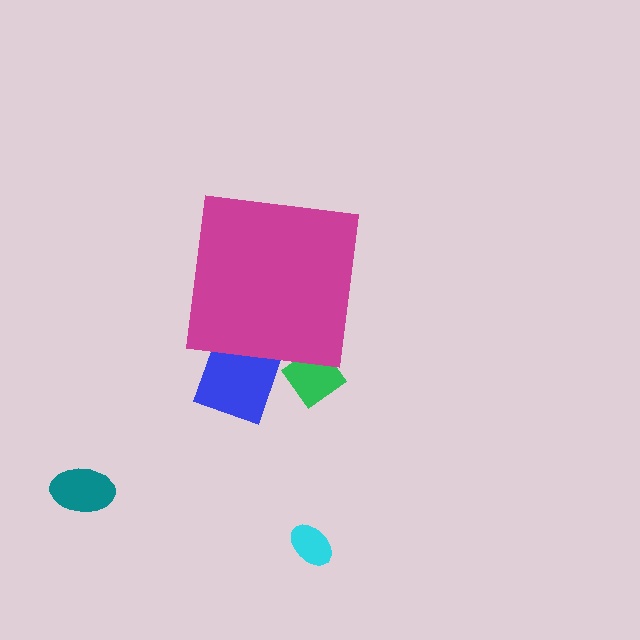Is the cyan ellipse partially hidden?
No, the cyan ellipse is fully visible.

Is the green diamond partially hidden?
Yes, the green diamond is partially hidden behind the magenta square.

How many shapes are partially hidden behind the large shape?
2 shapes are partially hidden.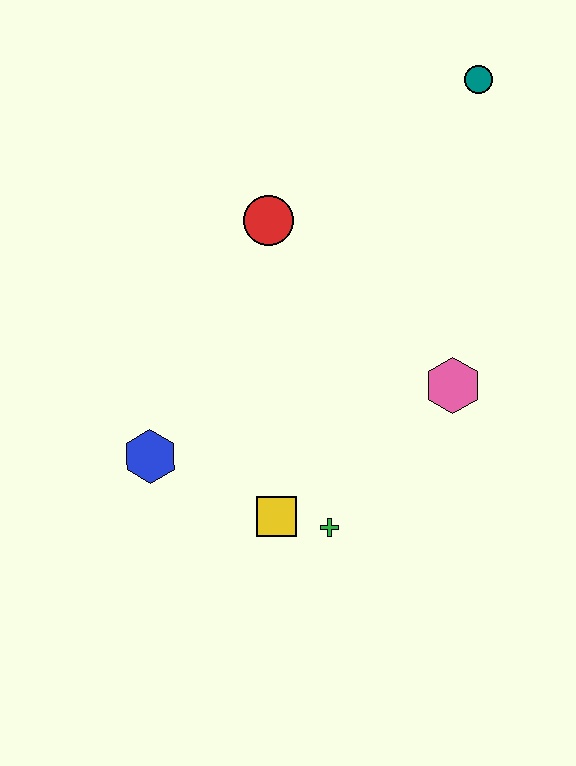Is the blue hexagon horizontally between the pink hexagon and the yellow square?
No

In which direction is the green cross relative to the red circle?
The green cross is below the red circle.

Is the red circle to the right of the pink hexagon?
No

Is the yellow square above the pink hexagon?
No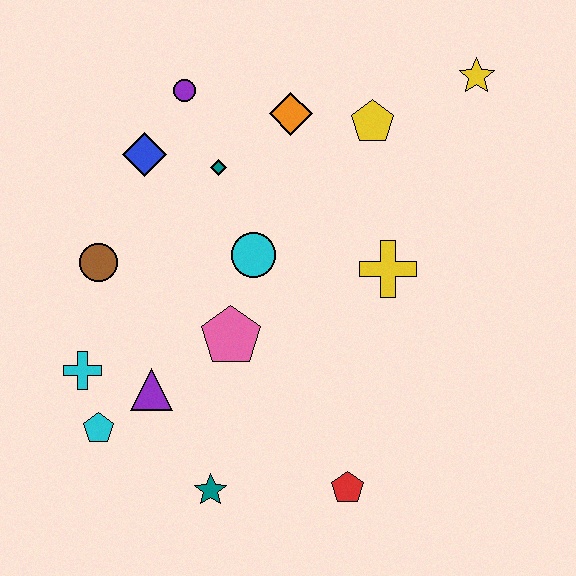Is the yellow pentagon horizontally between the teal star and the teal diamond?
No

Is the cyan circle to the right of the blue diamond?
Yes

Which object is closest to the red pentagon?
The teal star is closest to the red pentagon.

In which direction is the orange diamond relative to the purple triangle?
The orange diamond is above the purple triangle.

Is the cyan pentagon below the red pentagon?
No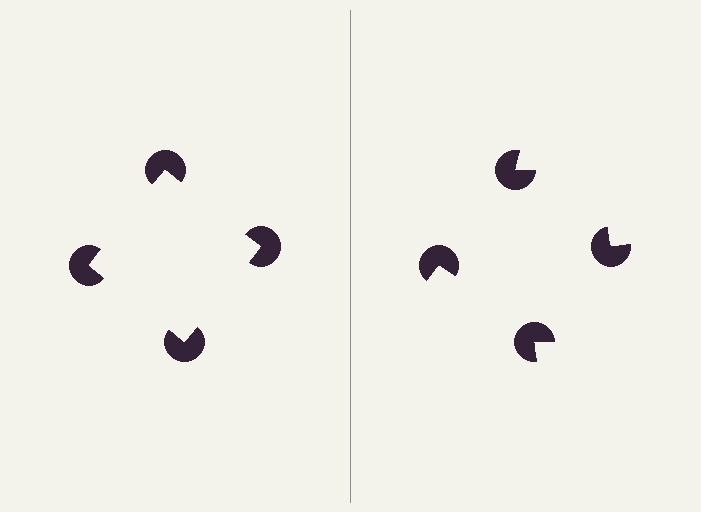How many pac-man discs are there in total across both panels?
8 — 4 on each side.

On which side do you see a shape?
An illusory square appears on the left side. On the right side the wedge cuts are rotated, so no coherent shape forms.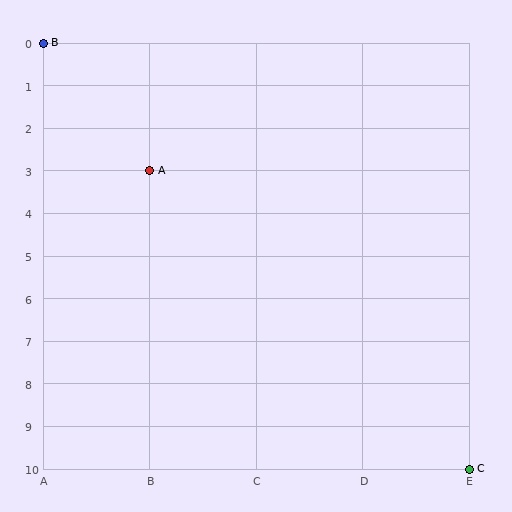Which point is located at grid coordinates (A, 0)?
Point B is at (A, 0).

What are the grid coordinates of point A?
Point A is at grid coordinates (B, 3).